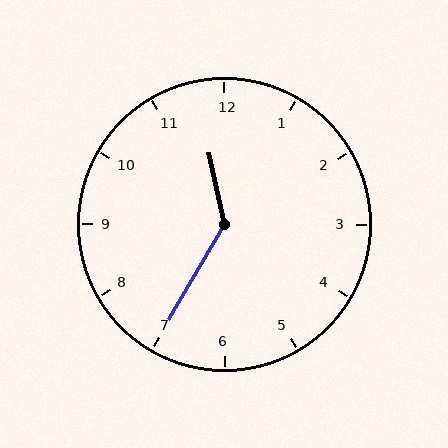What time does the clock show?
11:35.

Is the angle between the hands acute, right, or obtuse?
It is obtuse.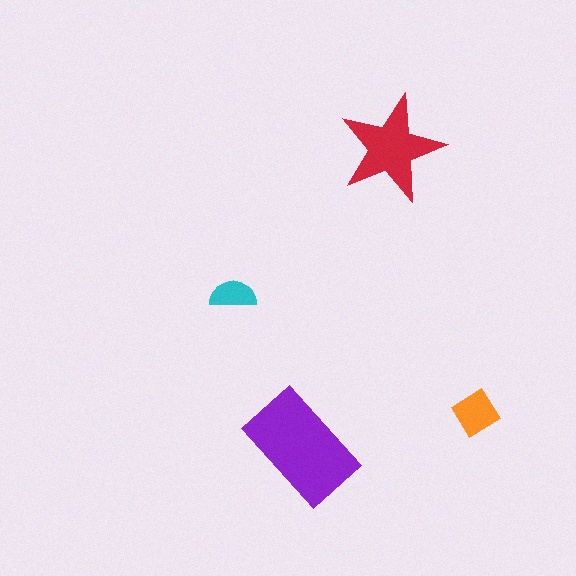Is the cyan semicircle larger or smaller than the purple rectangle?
Smaller.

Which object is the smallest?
The cyan semicircle.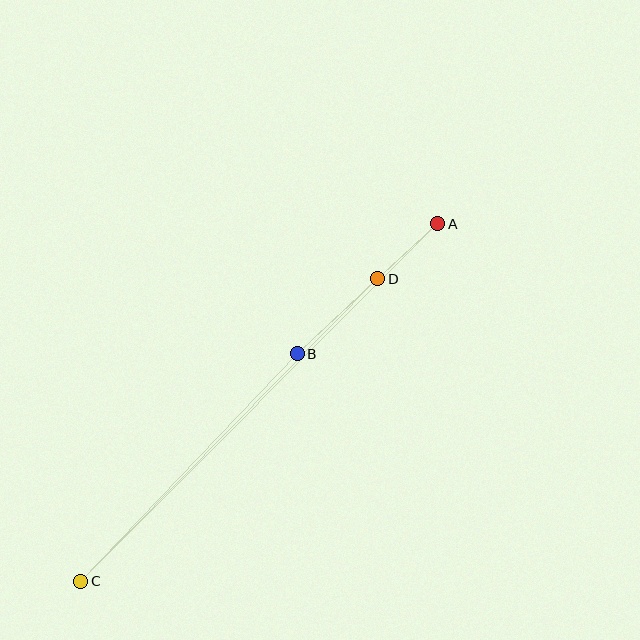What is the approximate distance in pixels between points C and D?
The distance between C and D is approximately 424 pixels.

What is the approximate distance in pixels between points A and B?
The distance between A and B is approximately 191 pixels.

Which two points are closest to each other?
Points A and D are closest to each other.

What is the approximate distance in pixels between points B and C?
The distance between B and C is approximately 314 pixels.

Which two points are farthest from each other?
Points A and C are farthest from each other.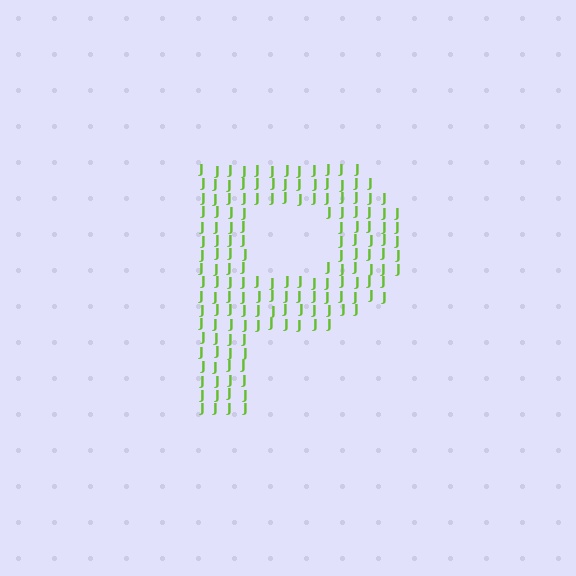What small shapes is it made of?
It is made of small letter J's.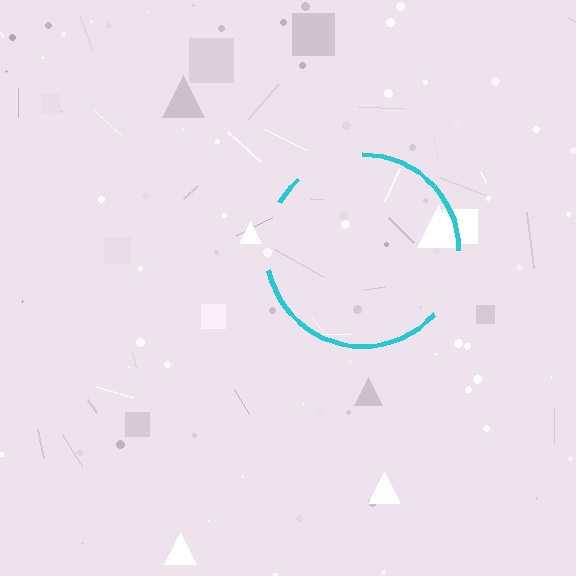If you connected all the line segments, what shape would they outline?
They would outline a circle.